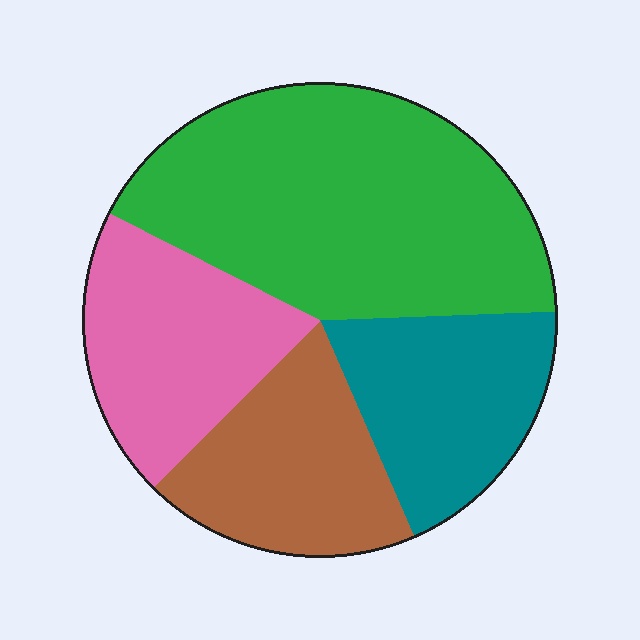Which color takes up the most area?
Green, at roughly 40%.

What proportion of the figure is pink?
Pink covers roughly 20% of the figure.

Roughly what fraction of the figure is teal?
Teal takes up about one fifth (1/5) of the figure.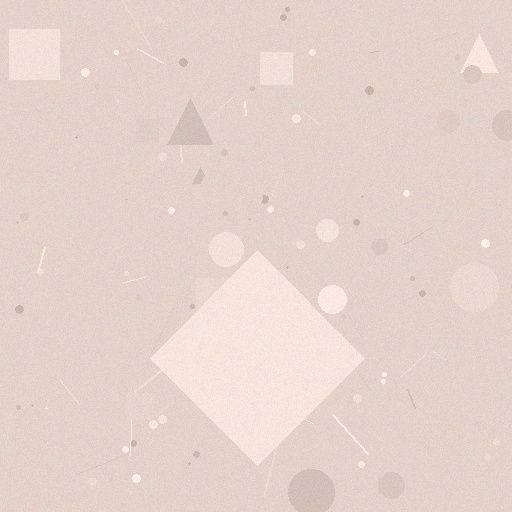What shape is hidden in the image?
A diamond is hidden in the image.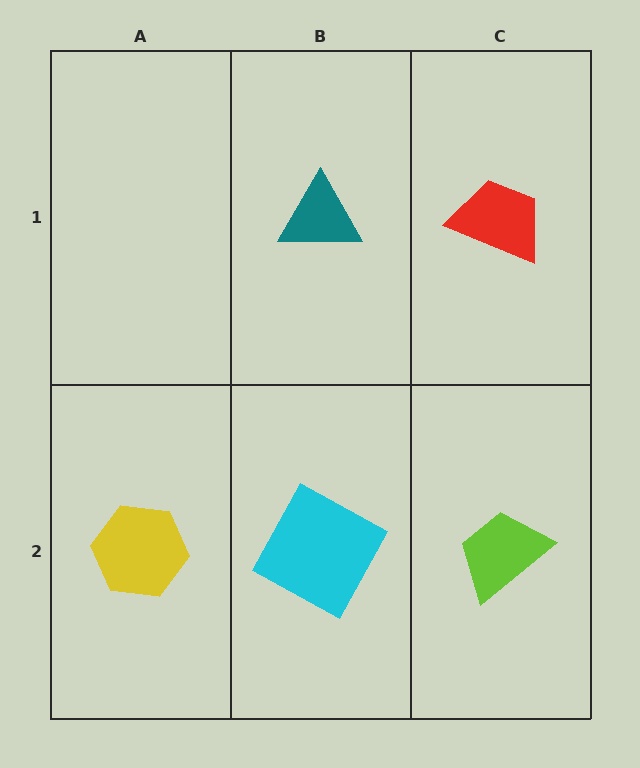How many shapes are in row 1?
2 shapes.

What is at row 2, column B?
A cyan square.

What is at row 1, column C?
A red trapezoid.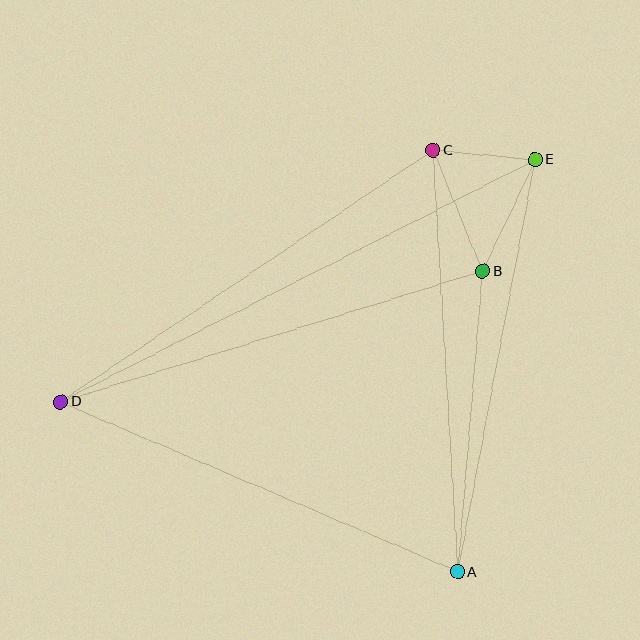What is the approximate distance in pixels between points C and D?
The distance between C and D is approximately 449 pixels.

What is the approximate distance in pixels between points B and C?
The distance between B and C is approximately 130 pixels.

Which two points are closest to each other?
Points C and E are closest to each other.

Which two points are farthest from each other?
Points D and E are farthest from each other.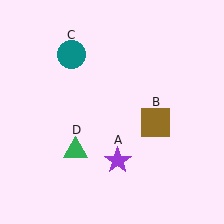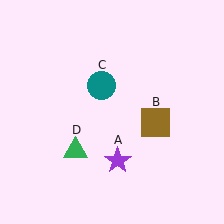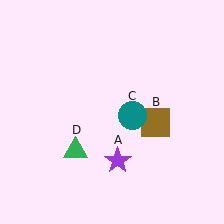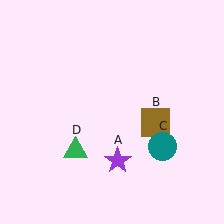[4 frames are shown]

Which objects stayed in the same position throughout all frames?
Purple star (object A) and brown square (object B) and green triangle (object D) remained stationary.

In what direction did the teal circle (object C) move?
The teal circle (object C) moved down and to the right.